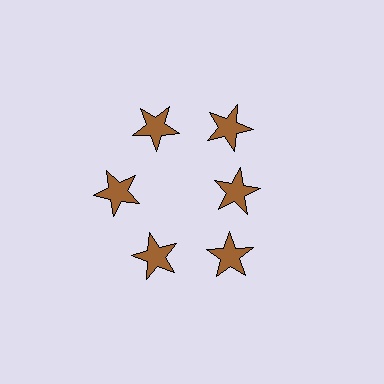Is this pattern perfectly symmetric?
No. The 6 brown stars are arranged in a ring, but one element near the 3 o'clock position is pulled inward toward the center, breaking the 6-fold rotational symmetry.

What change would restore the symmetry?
The symmetry would be restored by moving it outward, back onto the ring so that all 6 stars sit at equal angles and equal distance from the center.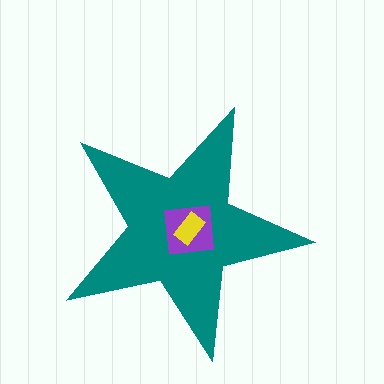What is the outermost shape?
The teal star.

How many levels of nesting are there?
3.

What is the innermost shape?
The yellow rectangle.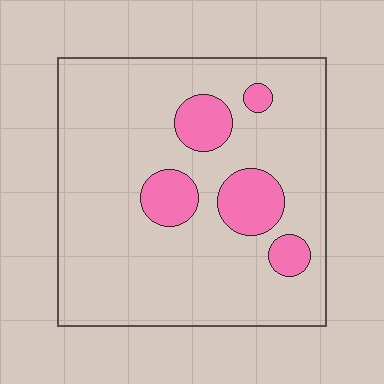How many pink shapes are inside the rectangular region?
5.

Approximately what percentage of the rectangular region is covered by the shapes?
Approximately 15%.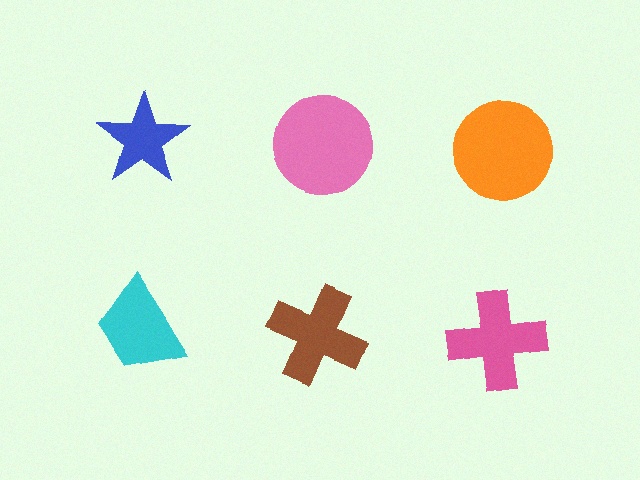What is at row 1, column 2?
A pink circle.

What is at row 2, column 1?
A cyan trapezoid.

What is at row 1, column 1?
A blue star.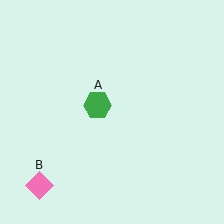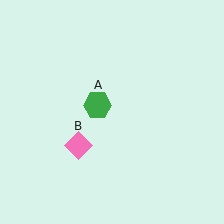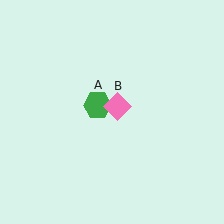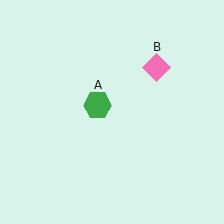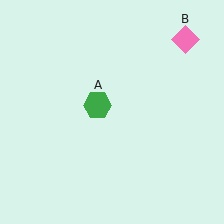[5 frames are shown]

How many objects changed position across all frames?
1 object changed position: pink diamond (object B).